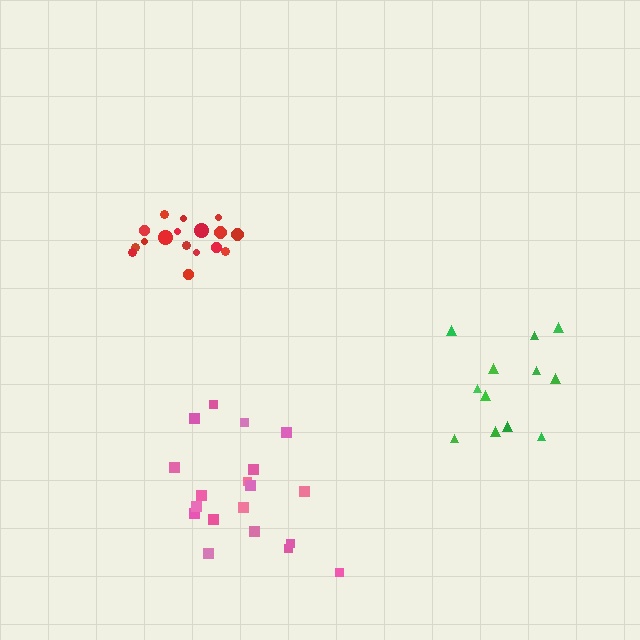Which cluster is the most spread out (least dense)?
Green.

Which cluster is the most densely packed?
Red.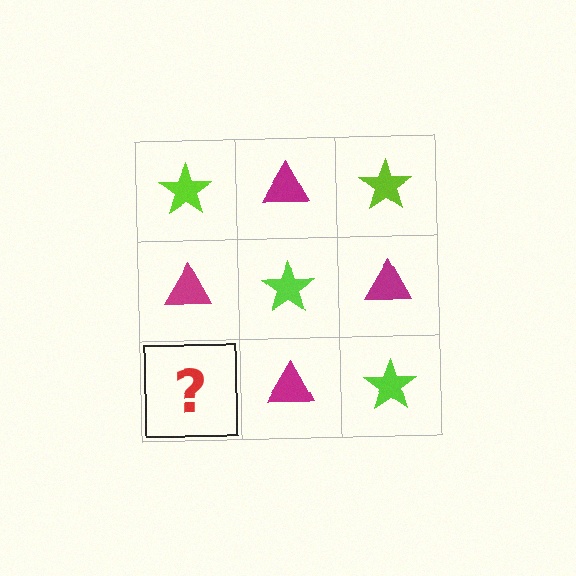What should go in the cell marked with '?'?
The missing cell should contain a lime star.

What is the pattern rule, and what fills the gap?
The rule is that it alternates lime star and magenta triangle in a checkerboard pattern. The gap should be filled with a lime star.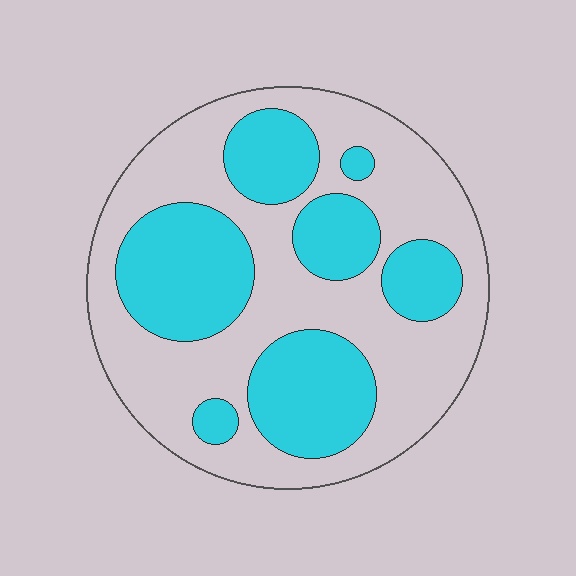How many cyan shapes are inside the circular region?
7.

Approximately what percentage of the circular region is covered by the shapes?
Approximately 40%.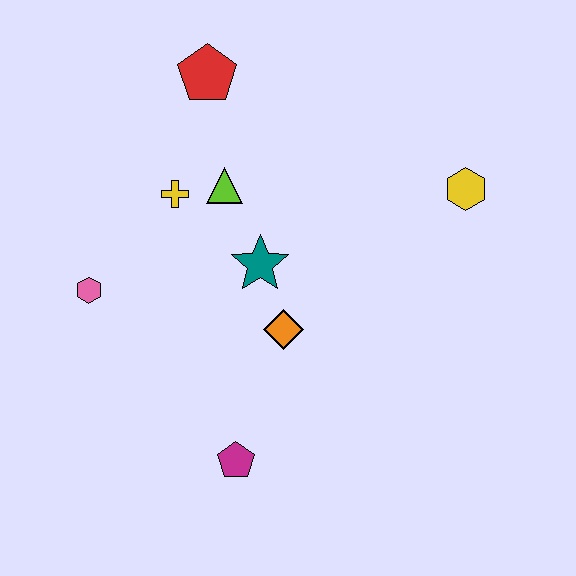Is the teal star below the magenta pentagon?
No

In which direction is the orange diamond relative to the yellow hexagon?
The orange diamond is to the left of the yellow hexagon.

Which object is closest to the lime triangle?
The yellow cross is closest to the lime triangle.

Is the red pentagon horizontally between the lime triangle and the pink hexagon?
Yes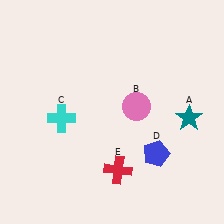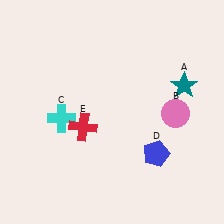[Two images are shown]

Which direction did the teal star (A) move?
The teal star (A) moved up.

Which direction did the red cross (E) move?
The red cross (E) moved up.